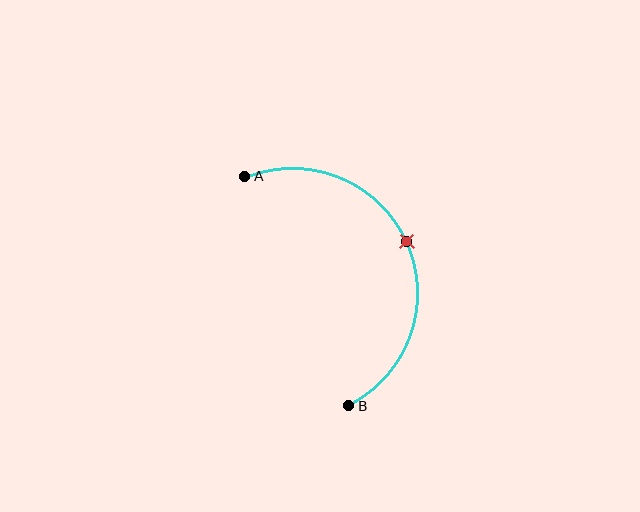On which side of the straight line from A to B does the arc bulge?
The arc bulges to the right of the straight line connecting A and B.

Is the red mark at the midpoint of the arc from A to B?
Yes. The red mark lies on the arc at equal arc-length from both A and B — it is the arc midpoint.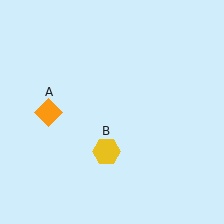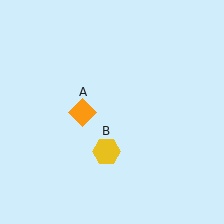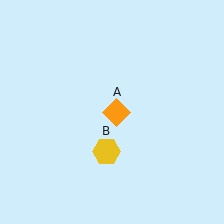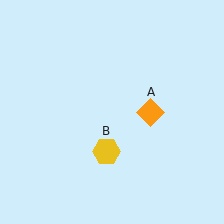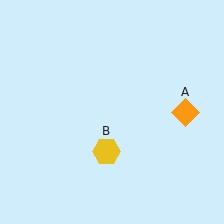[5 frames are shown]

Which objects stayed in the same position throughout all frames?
Yellow hexagon (object B) remained stationary.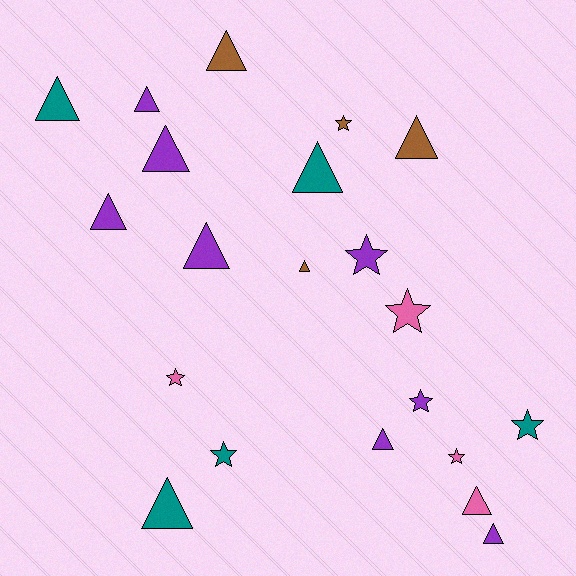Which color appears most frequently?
Purple, with 8 objects.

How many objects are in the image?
There are 21 objects.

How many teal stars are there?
There are 2 teal stars.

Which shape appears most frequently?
Triangle, with 13 objects.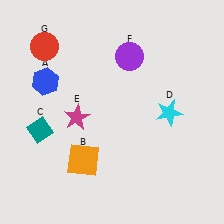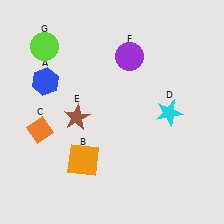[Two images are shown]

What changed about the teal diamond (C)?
In Image 1, C is teal. In Image 2, it changed to orange.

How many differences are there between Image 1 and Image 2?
There are 3 differences between the two images.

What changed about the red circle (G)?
In Image 1, G is red. In Image 2, it changed to lime.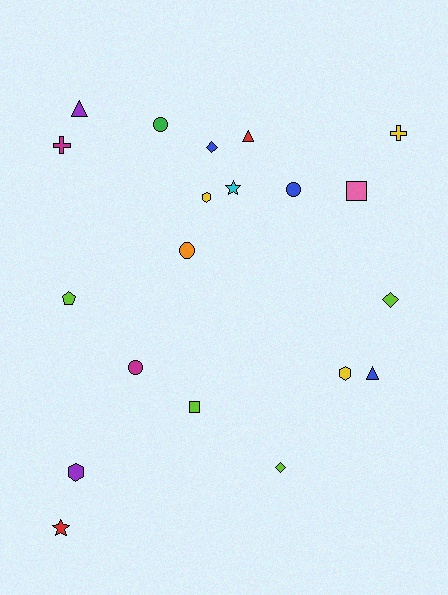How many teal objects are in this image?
There are no teal objects.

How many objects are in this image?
There are 20 objects.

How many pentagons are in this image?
There is 1 pentagon.